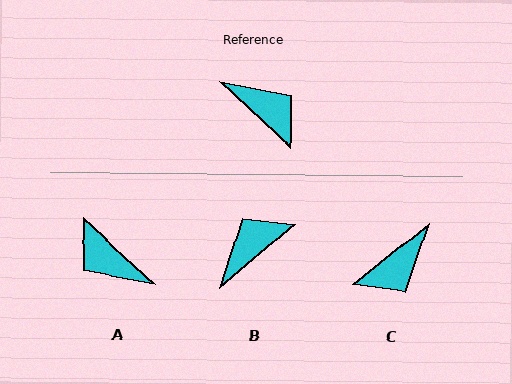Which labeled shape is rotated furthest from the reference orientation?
A, about 179 degrees away.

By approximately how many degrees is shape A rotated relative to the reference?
Approximately 179 degrees clockwise.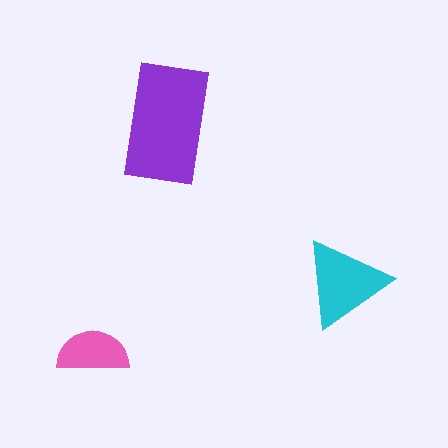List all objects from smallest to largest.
The pink semicircle, the cyan triangle, the purple rectangle.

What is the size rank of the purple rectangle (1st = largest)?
1st.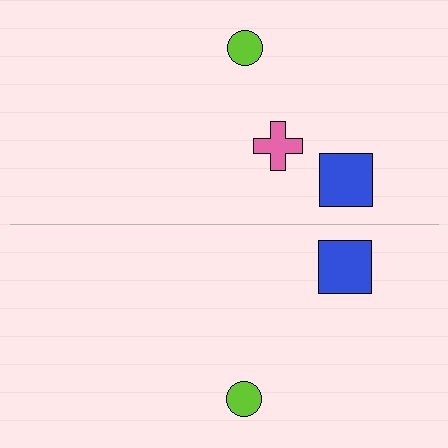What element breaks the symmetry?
A pink cross is missing from the bottom side.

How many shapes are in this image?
There are 5 shapes in this image.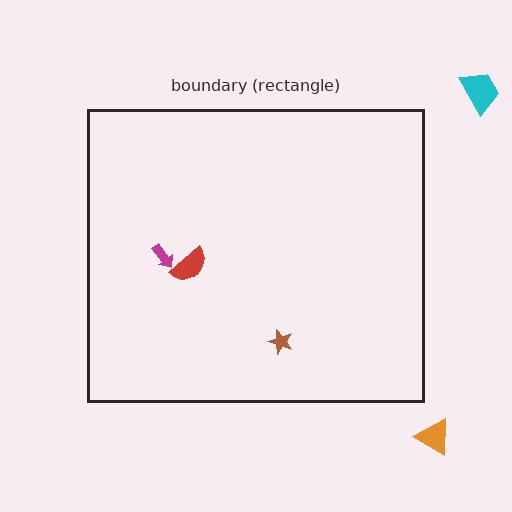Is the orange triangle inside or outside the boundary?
Outside.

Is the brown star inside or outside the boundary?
Inside.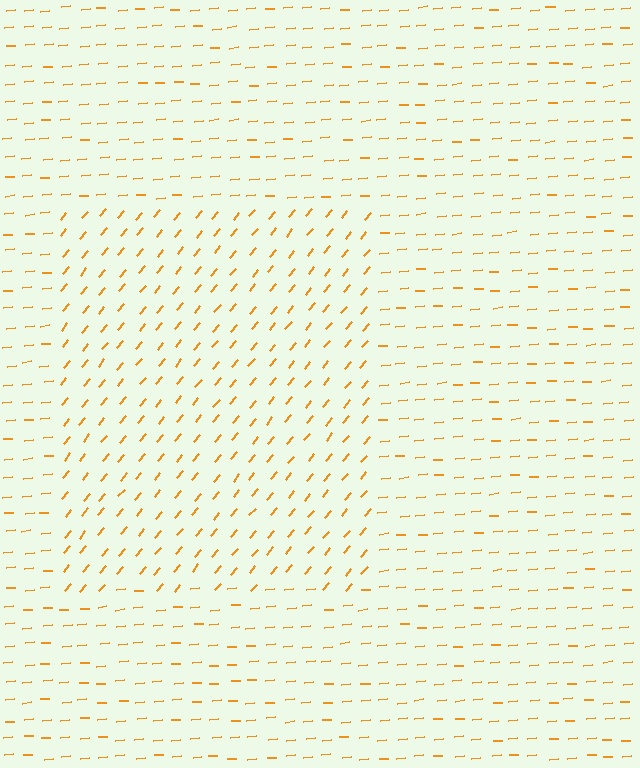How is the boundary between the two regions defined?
The boundary is defined purely by a change in line orientation (approximately 45 degrees difference). All lines are the same color and thickness.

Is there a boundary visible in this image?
Yes, there is a texture boundary formed by a change in line orientation.